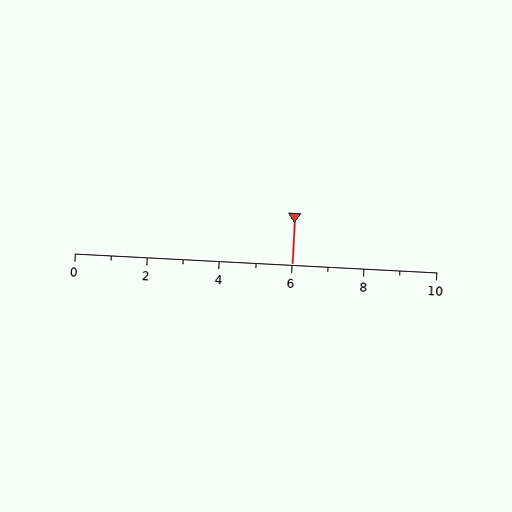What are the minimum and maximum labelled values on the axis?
The axis runs from 0 to 10.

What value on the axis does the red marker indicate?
The marker indicates approximately 6.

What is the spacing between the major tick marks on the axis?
The major ticks are spaced 2 apart.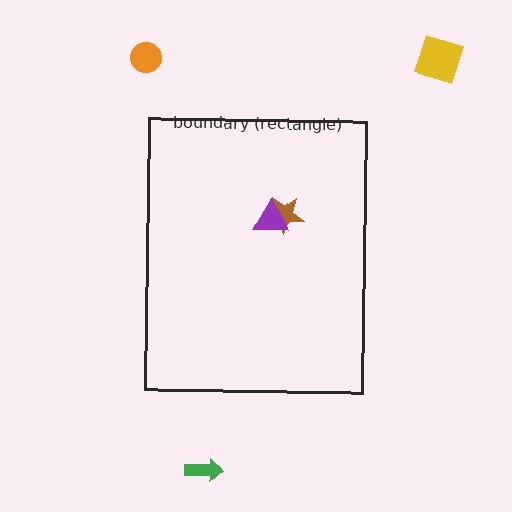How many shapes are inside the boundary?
2 inside, 3 outside.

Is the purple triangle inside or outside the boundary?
Inside.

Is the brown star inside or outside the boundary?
Inside.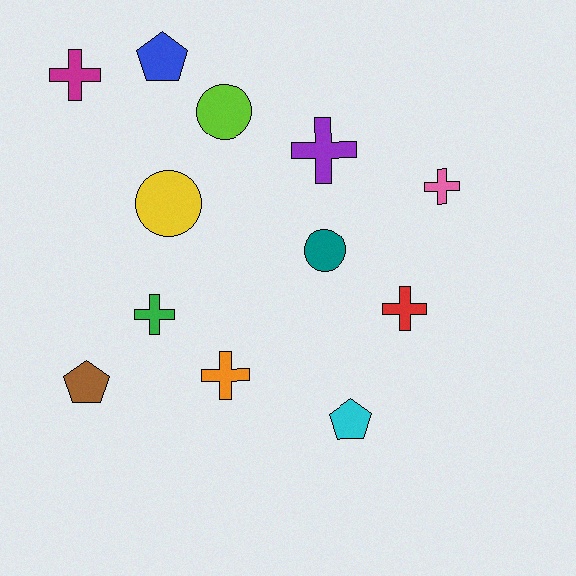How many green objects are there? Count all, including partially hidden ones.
There is 1 green object.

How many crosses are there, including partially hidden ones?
There are 6 crosses.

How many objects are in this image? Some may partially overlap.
There are 12 objects.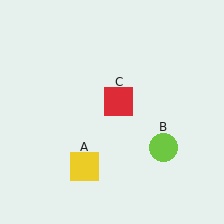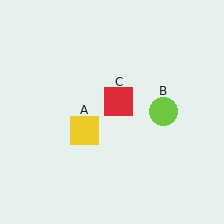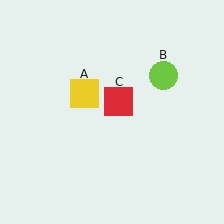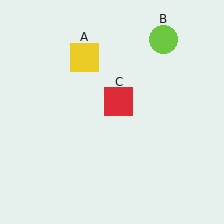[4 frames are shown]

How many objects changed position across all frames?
2 objects changed position: yellow square (object A), lime circle (object B).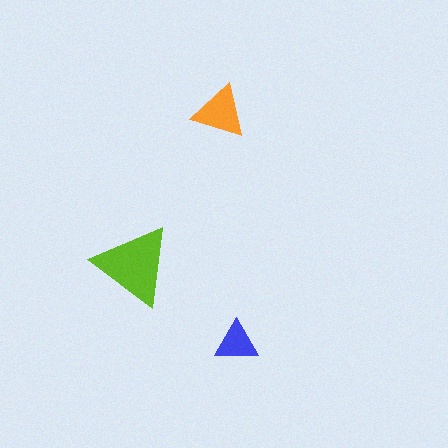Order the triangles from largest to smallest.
the lime one, the orange one, the blue one.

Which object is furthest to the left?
The lime triangle is leftmost.